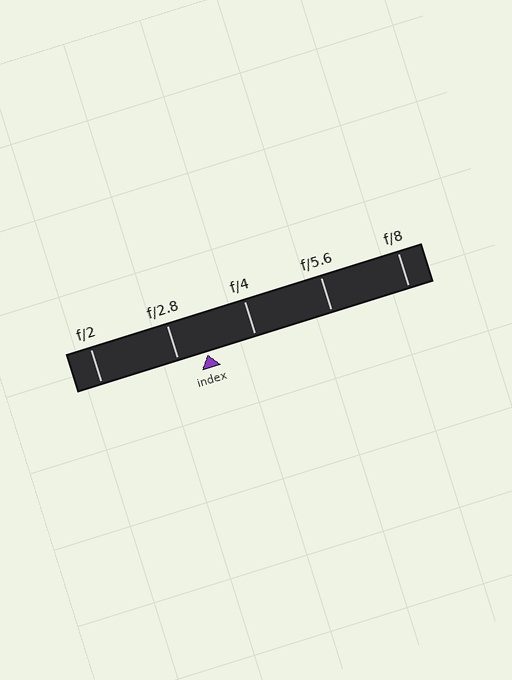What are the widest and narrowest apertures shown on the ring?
The widest aperture shown is f/2 and the narrowest is f/8.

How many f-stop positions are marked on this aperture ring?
There are 5 f-stop positions marked.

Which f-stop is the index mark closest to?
The index mark is closest to f/2.8.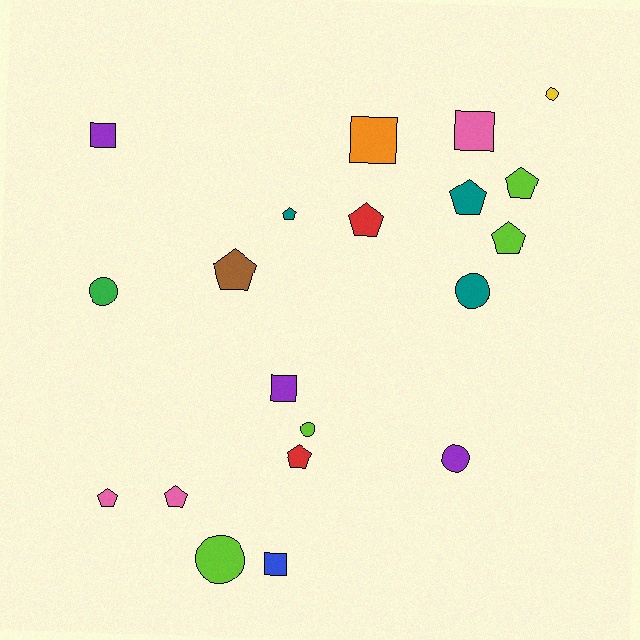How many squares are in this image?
There are 5 squares.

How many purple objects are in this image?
There are 3 purple objects.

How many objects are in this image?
There are 20 objects.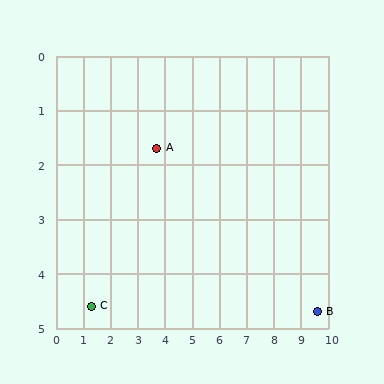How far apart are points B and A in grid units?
Points B and A are about 6.6 grid units apart.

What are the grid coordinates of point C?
Point C is at approximately (1.3, 4.6).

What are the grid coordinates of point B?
Point B is at approximately (9.6, 4.7).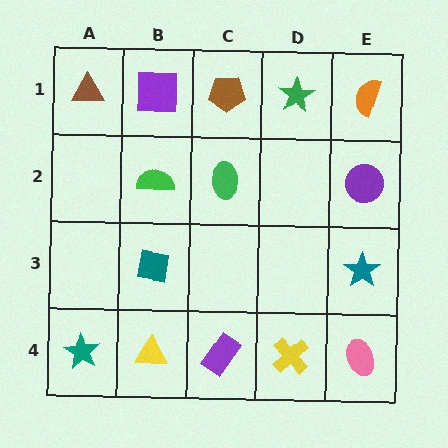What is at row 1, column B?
A purple square.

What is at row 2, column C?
A green ellipse.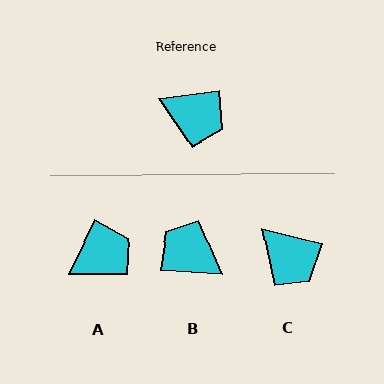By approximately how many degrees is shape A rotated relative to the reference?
Approximately 56 degrees counter-clockwise.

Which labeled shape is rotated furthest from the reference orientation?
B, about 168 degrees away.